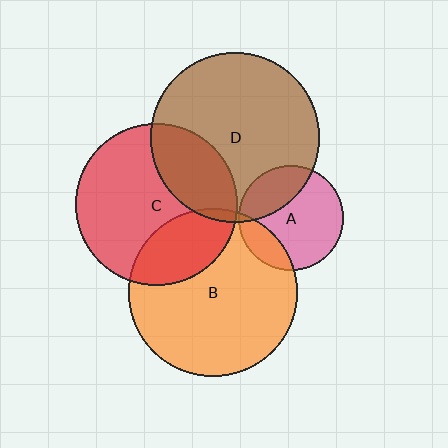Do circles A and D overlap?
Yes.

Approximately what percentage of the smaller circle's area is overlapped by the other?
Approximately 30%.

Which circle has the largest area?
Circle D (brown).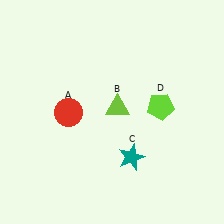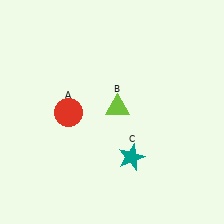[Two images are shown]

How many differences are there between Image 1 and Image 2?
There is 1 difference between the two images.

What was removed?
The lime pentagon (D) was removed in Image 2.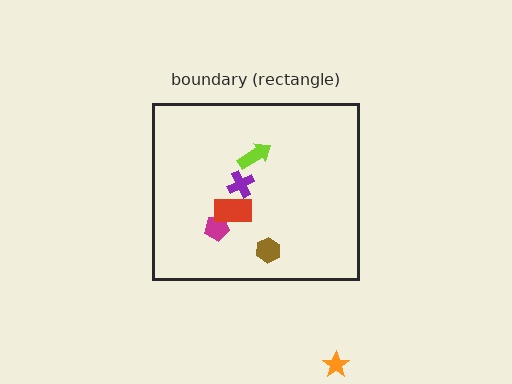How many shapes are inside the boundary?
5 inside, 1 outside.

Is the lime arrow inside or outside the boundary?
Inside.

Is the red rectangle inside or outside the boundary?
Inside.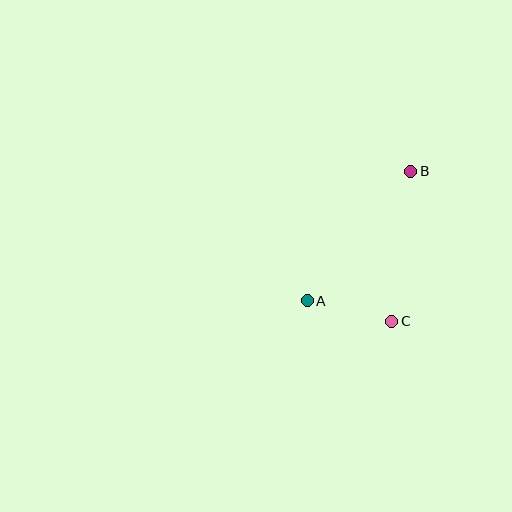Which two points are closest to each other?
Points A and C are closest to each other.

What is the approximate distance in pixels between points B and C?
The distance between B and C is approximately 151 pixels.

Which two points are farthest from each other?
Points A and B are farthest from each other.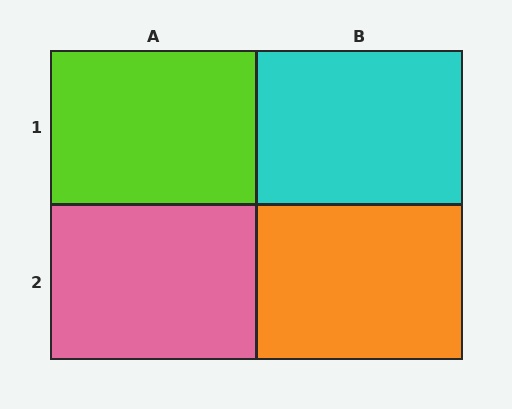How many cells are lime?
1 cell is lime.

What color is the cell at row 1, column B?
Cyan.